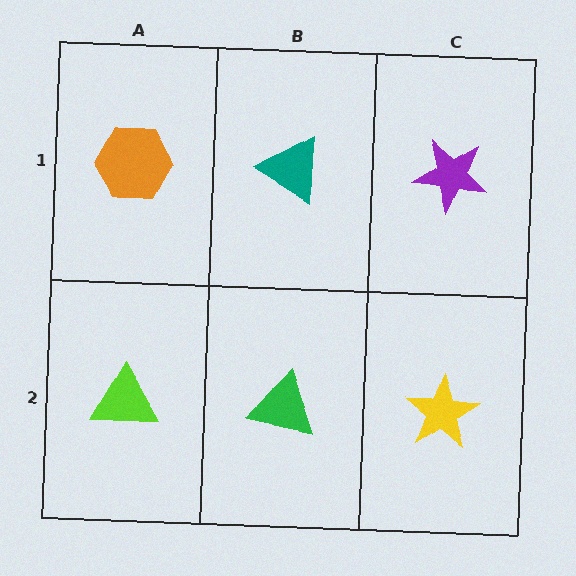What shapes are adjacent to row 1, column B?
A green triangle (row 2, column B), an orange hexagon (row 1, column A), a purple star (row 1, column C).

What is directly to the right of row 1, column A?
A teal triangle.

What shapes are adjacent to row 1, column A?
A lime triangle (row 2, column A), a teal triangle (row 1, column B).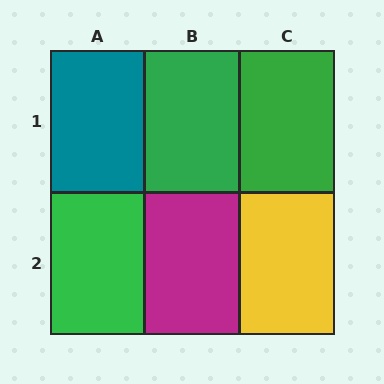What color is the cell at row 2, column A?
Green.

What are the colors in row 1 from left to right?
Teal, green, green.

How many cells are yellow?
1 cell is yellow.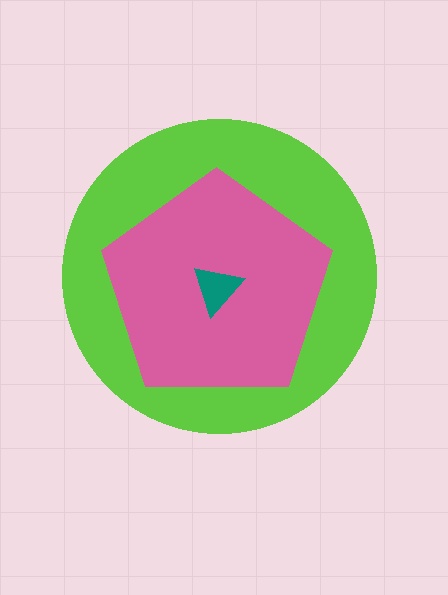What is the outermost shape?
The lime circle.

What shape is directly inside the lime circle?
The pink pentagon.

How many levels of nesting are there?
3.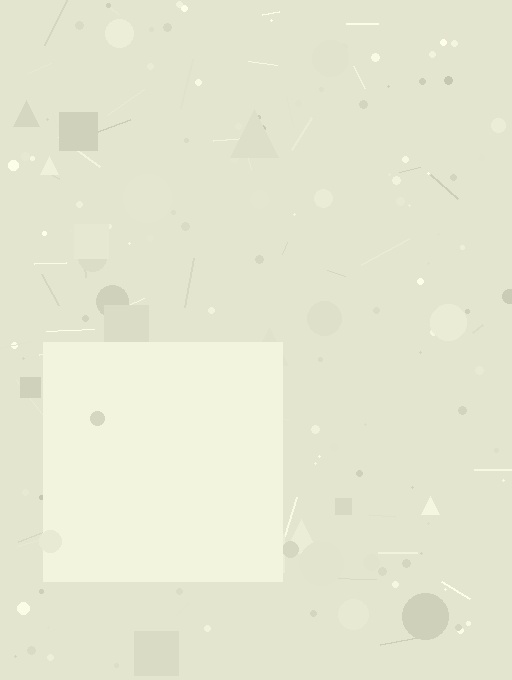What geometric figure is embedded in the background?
A square is embedded in the background.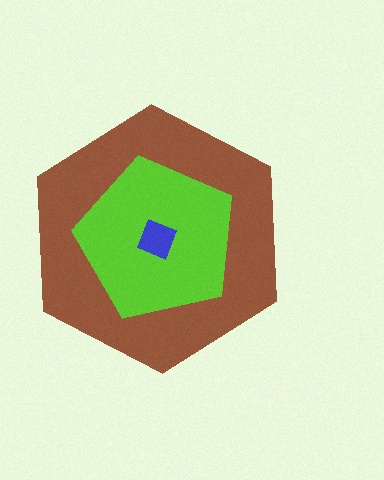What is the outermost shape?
The brown hexagon.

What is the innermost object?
The blue diamond.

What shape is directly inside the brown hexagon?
The lime pentagon.